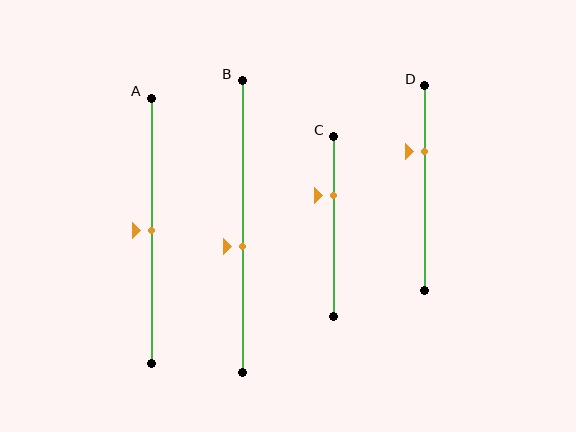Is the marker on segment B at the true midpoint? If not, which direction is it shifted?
No, the marker on segment B is shifted downward by about 7% of the segment length.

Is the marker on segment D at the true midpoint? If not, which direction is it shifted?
No, the marker on segment D is shifted upward by about 18% of the segment length.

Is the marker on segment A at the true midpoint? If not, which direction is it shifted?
Yes, the marker on segment A is at the true midpoint.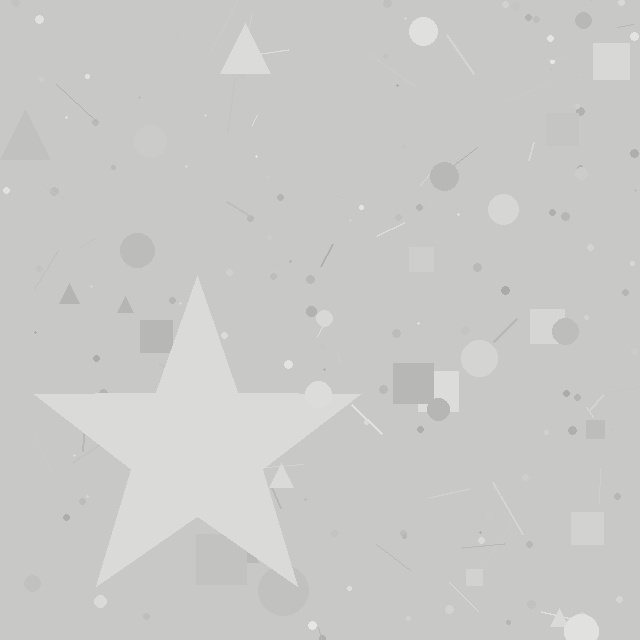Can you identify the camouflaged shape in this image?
The camouflaged shape is a star.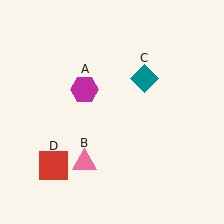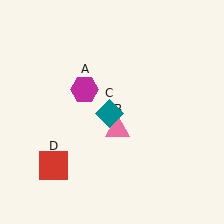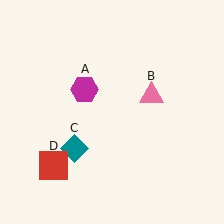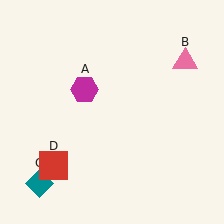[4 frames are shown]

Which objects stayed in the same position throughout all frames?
Magenta hexagon (object A) and red square (object D) remained stationary.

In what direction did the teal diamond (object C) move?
The teal diamond (object C) moved down and to the left.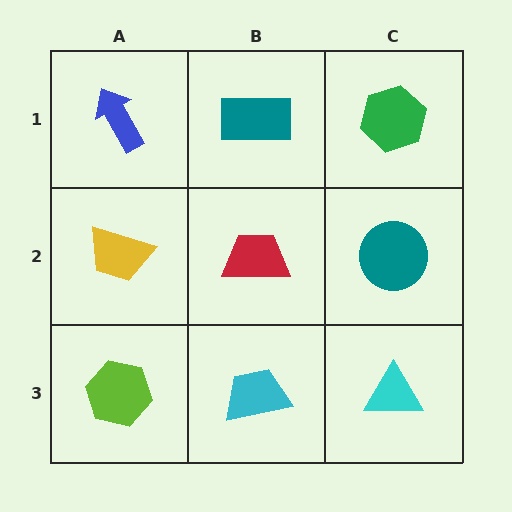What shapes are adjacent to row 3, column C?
A teal circle (row 2, column C), a cyan trapezoid (row 3, column B).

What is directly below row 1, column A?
A yellow trapezoid.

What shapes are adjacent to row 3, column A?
A yellow trapezoid (row 2, column A), a cyan trapezoid (row 3, column B).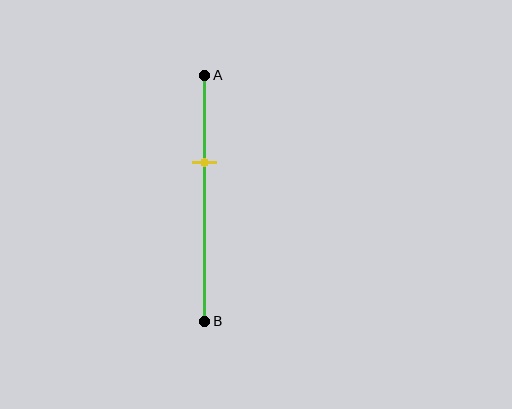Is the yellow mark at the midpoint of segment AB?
No, the mark is at about 35% from A, not at the 50% midpoint.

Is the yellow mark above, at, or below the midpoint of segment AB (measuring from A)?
The yellow mark is above the midpoint of segment AB.